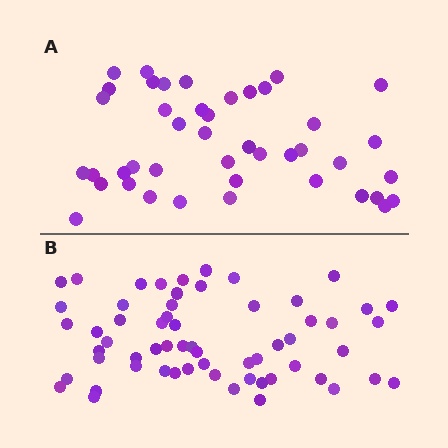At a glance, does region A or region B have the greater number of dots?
Region B (the bottom region) has more dots.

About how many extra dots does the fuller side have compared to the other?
Region B has approximately 15 more dots than region A.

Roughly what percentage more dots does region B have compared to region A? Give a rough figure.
About 40% more.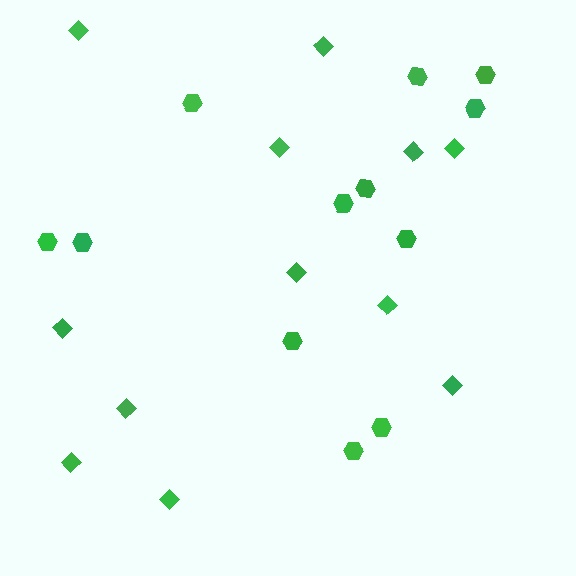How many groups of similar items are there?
There are 2 groups: one group of diamonds (12) and one group of hexagons (12).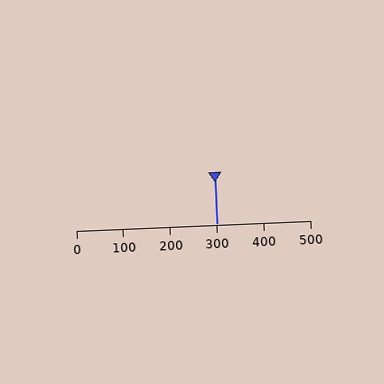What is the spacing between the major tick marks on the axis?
The major ticks are spaced 100 apart.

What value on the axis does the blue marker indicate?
The marker indicates approximately 300.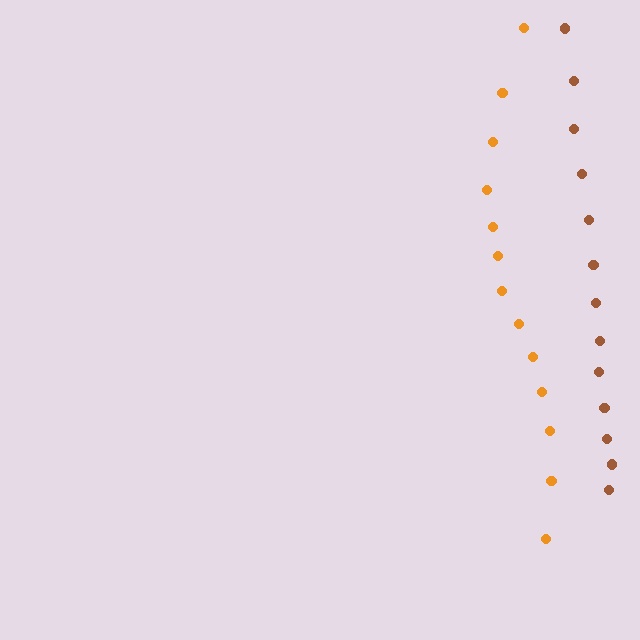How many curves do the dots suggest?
There are 2 distinct paths.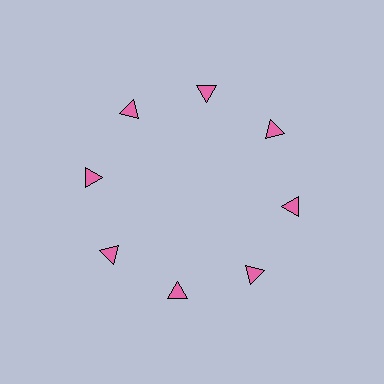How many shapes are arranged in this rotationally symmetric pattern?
There are 8 shapes, arranged in 8 groups of 1.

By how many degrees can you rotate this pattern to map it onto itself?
The pattern maps onto itself every 45 degrees of rotation.